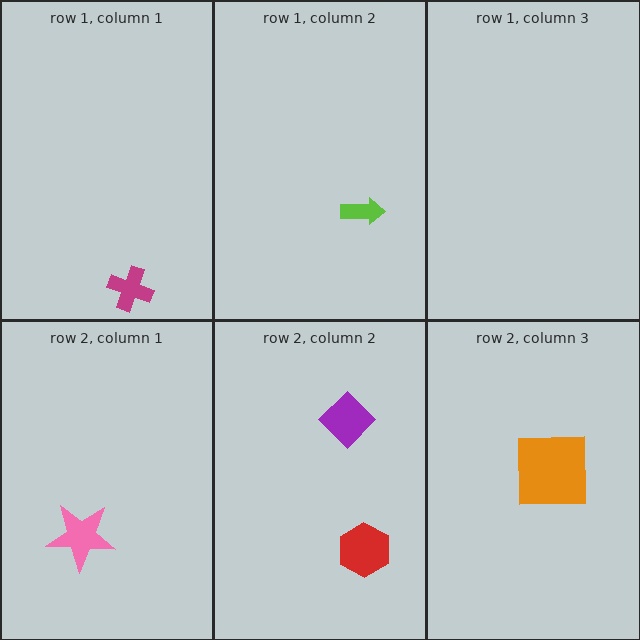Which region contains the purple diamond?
The row 2, column 2 region.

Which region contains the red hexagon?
The row 2, column 2 region.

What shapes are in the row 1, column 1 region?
The magenta cross.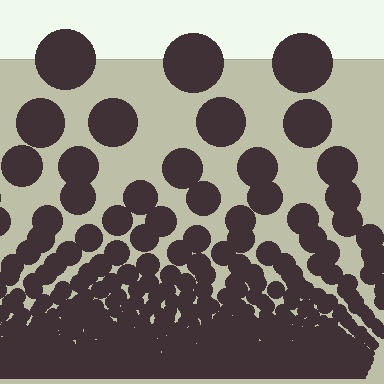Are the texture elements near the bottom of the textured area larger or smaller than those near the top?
Smaller. The gradient is inverted — elements near the bottom are smaller and denser.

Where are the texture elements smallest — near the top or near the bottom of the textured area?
Near the bottom.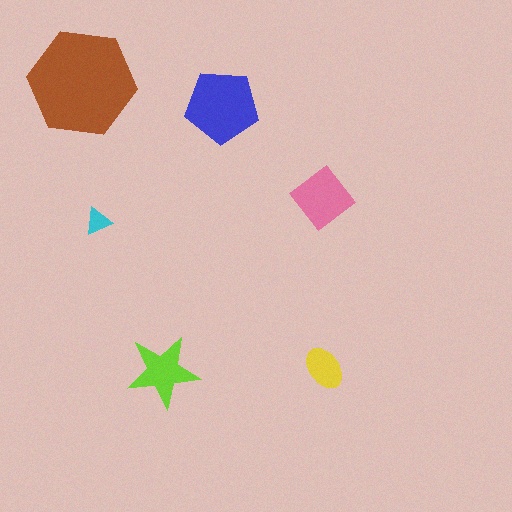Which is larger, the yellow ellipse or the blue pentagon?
The blue pentagon.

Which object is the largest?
The brown hexagon.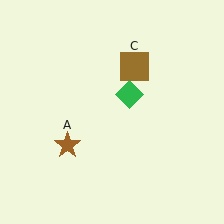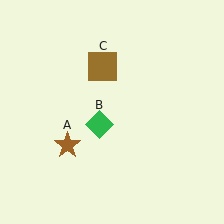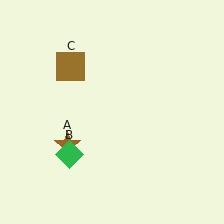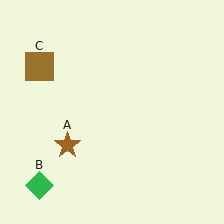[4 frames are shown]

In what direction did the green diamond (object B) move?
The green diamond (object B) moved down and to the left.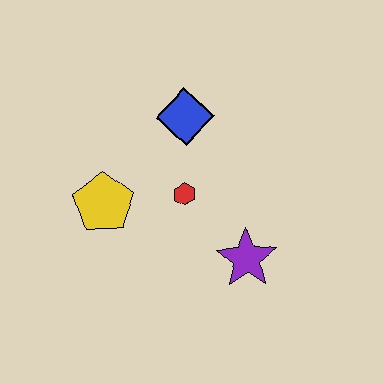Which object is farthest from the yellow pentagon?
The purple star is farthest from the yellow pentagon.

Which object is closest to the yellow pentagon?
The red hexagon is closest to the yellow pentagon.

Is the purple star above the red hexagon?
No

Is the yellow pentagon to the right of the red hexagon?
No